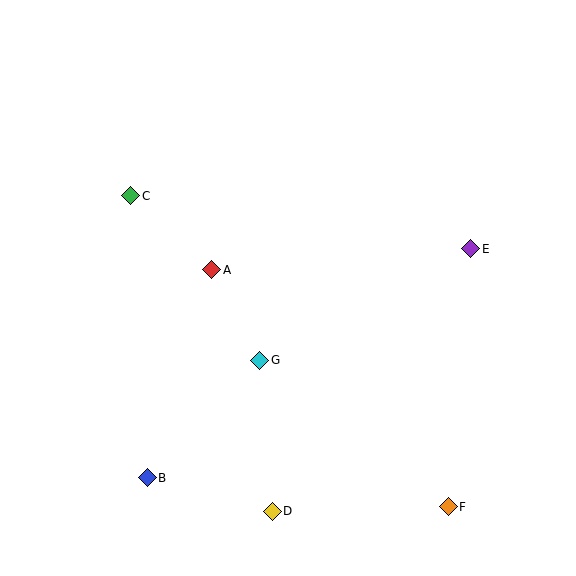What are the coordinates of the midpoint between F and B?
The midpoint between F and B is at (298, 492).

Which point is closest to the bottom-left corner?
Point B is closest to the bottom-left corner.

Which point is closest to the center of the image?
Point G at (260, 360) is closest to the center.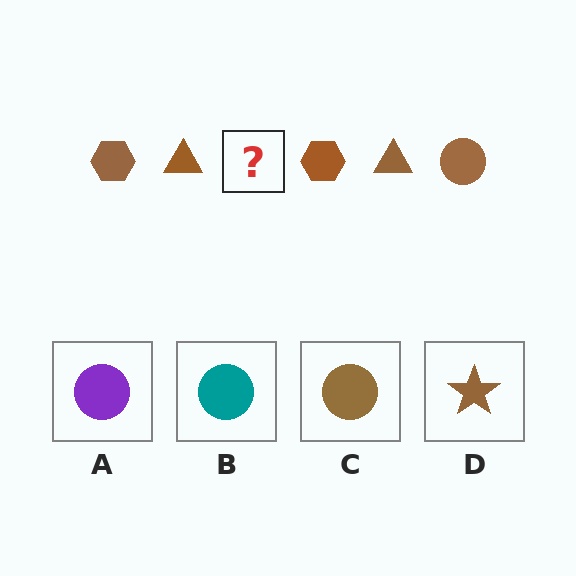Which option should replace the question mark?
Option C.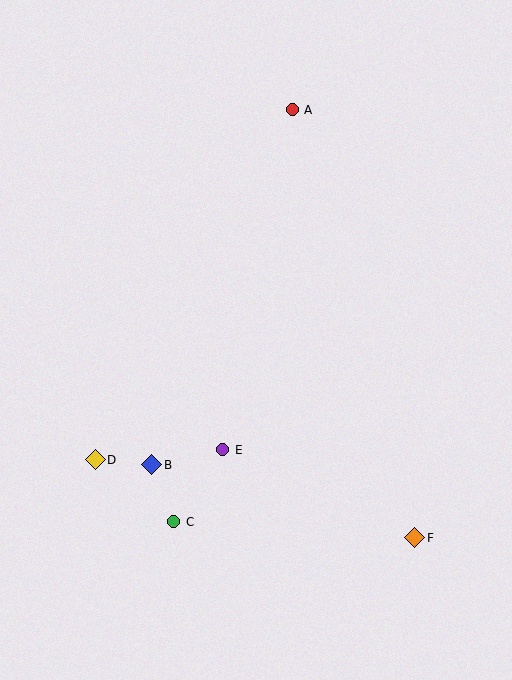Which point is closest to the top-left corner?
Point A is closest to the top-left corner.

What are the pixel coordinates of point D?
Point D is at (95, 460).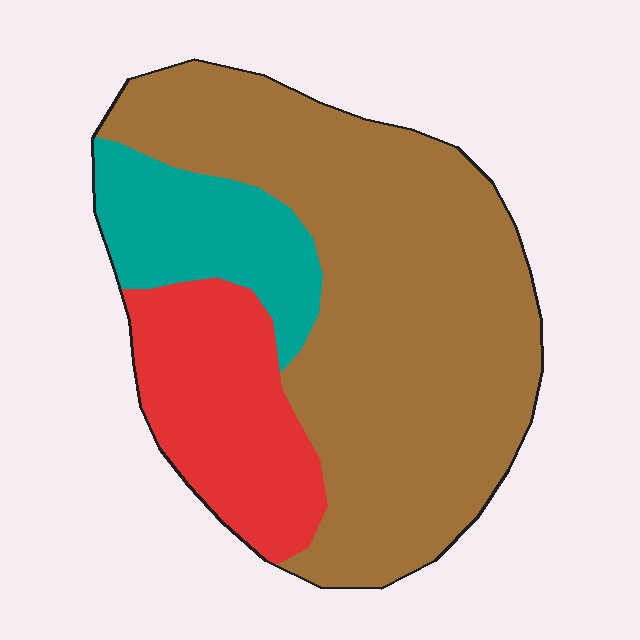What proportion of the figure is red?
Red covers around 20% of the figure.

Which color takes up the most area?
Brown, at roughly 65%.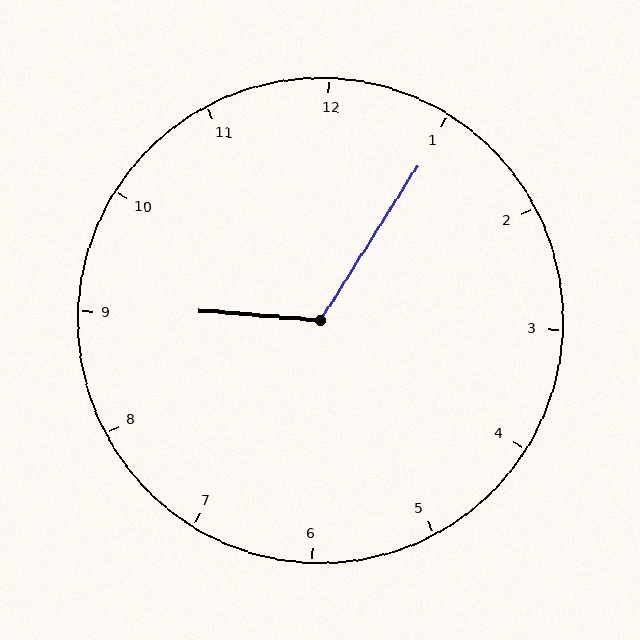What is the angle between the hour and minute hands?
Approximately 118 degrees.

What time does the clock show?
9:05.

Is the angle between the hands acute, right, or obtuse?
It is obtuse.